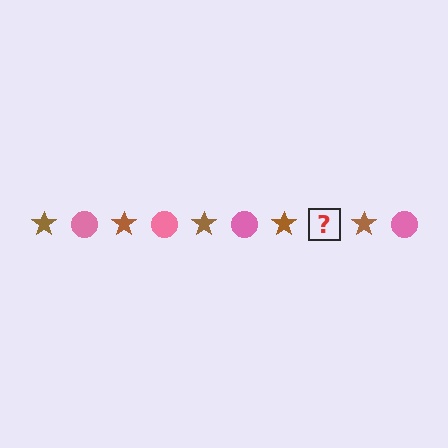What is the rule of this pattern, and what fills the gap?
The rule is that the pattern alternates between brown star and pink circle. The gap should be filled with a pink circle.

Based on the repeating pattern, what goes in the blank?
The blank should be a pink circle.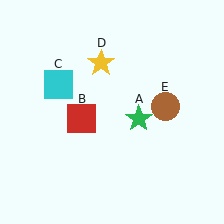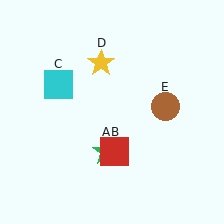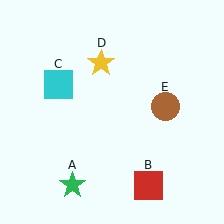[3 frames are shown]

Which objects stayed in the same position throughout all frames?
Cyan square (object C) and yellow star (object D) and brown circle (object E) remained stationary.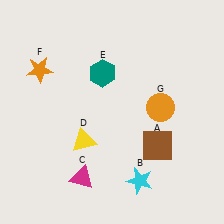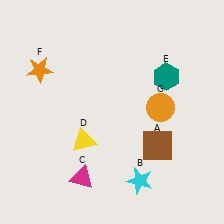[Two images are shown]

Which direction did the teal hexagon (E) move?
The teal hexagon (E) moved right.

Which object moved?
The teal hexagon (E) moved right.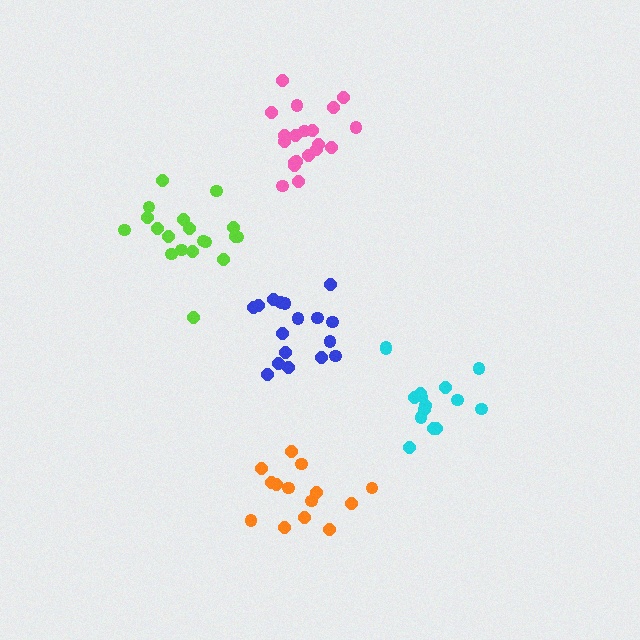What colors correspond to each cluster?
The clusters are colored: orange, blue, pink, cyan, lime.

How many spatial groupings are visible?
There are 5 spatial groupings.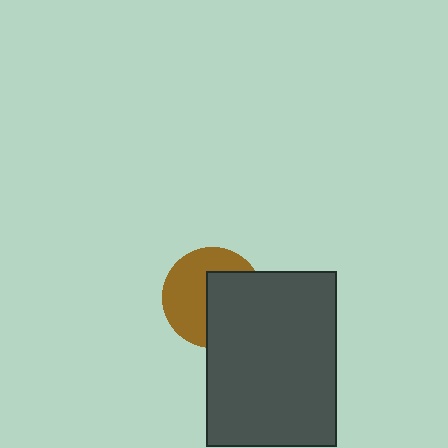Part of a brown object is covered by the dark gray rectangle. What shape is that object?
It is a circle.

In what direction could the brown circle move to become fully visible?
The brown circle could move left. That would shift it out from behind the dark gray rectangle entirely.